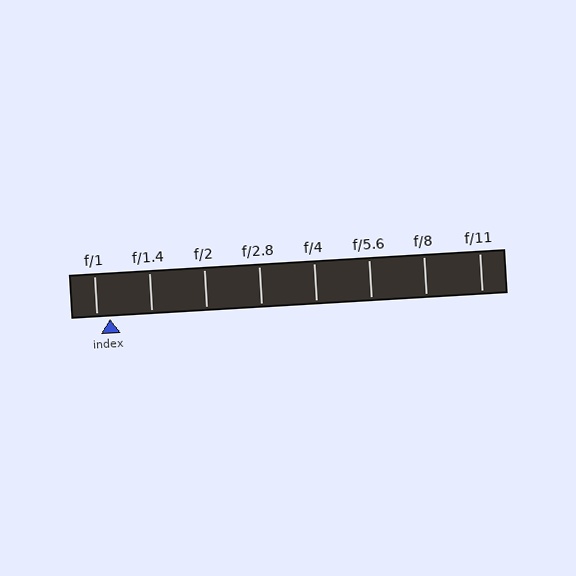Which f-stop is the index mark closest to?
The index mark is closest to f/1.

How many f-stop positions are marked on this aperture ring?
There are 8 f-stop positions marked.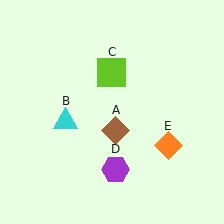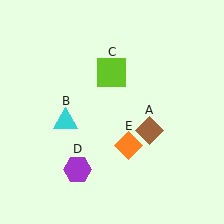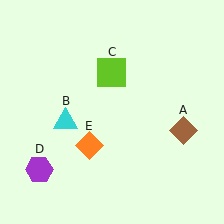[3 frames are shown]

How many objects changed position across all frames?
3 objects changed position: brown diamond (object A), purple hexagon (object D), orange diamond (object E).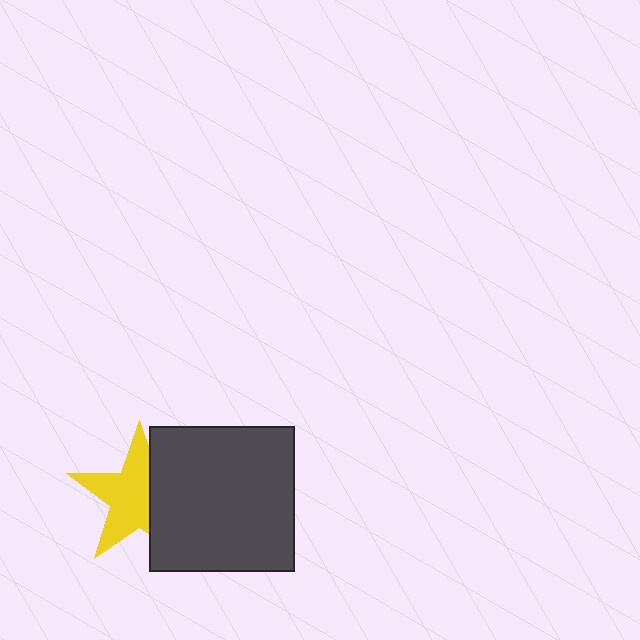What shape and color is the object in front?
The object in front is a dark gray square.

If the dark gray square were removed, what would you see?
You would see the complete yellow star.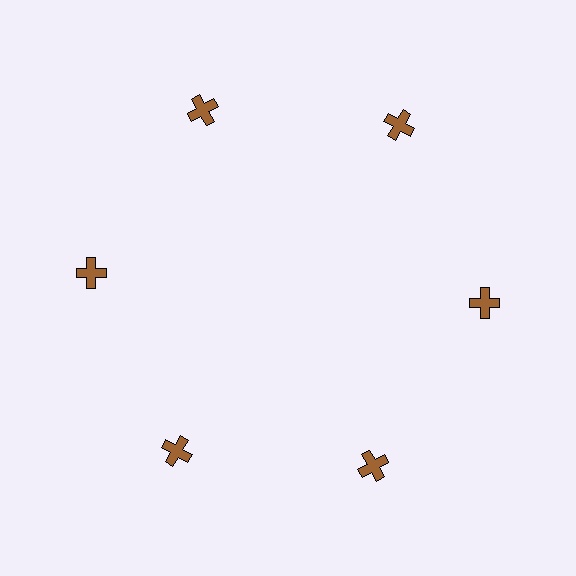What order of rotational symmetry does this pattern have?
This pattern has 6-fold rotational symmetry.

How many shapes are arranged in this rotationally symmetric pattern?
There are 6 shapes, arranged in 6 groups of 1.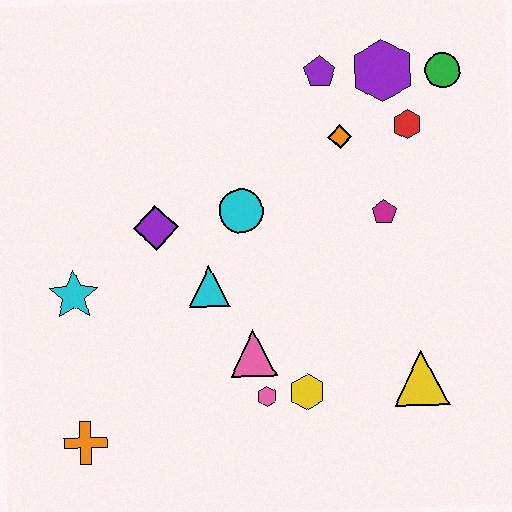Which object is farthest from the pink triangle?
The green circle is farthest from the pink triangle.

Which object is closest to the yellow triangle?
The yellow hexagon is closest to the yellow triangle.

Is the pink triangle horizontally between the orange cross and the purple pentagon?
Yes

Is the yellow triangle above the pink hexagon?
Yes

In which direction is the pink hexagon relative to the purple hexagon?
The pink hexagon is below the purple hexagon.